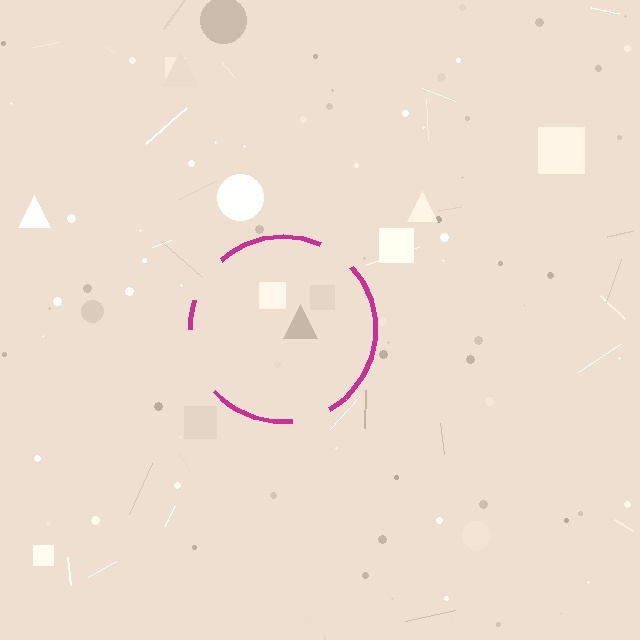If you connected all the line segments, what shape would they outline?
They would outline a circle.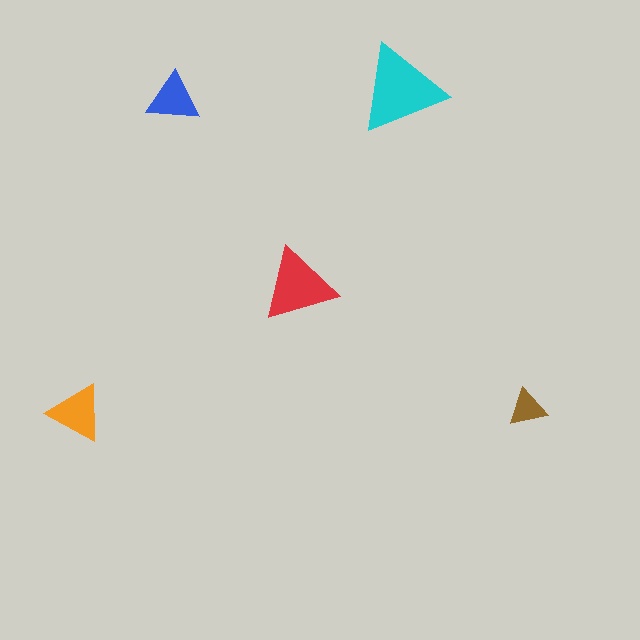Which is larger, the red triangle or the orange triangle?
The red one.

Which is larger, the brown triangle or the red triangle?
The red one.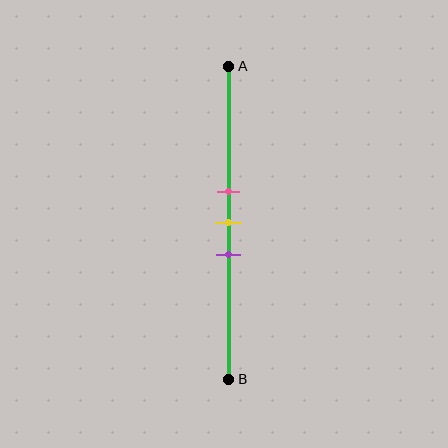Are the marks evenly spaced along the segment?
Yes, the marks are approximately evenly spaced.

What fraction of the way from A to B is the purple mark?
The purple mark is approximately 60% (0.6) of the way from A to B.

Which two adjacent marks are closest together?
The pink and yellow marks are the closest adjacent pair.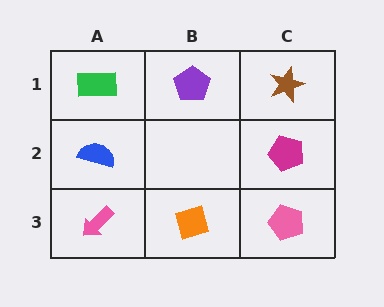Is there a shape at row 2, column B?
No, that cell is empty.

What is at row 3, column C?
A pink pentagon.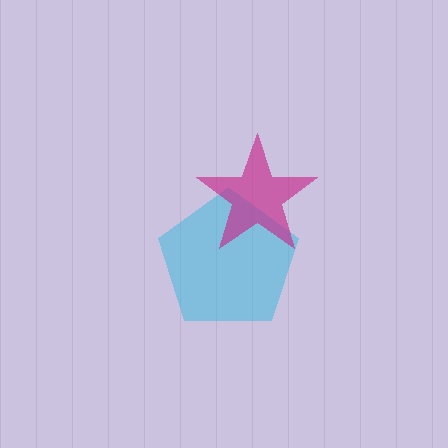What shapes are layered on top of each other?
The layered shapes are: a cyan pentagon, a magenta star.